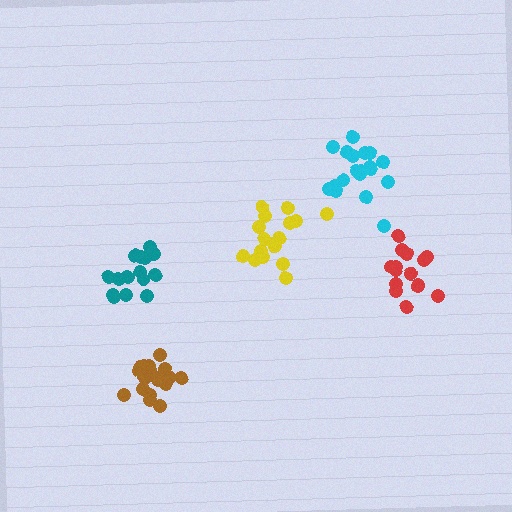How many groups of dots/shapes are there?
There are 5 groups.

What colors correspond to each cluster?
The clusters are colored: yellow, red, cyan, brown, teal.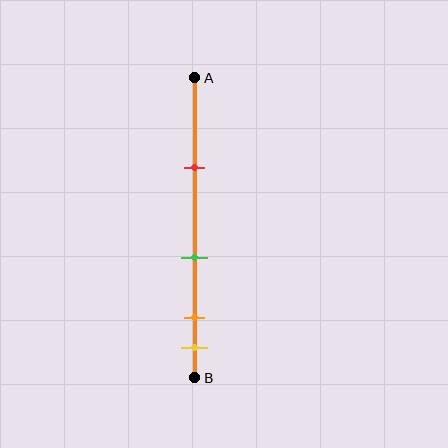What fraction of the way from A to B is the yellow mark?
The yellow mark is approximately 90% (0.9) of the way from A to B.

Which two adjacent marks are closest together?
The orange and yellow marks are the closest adjacent pair.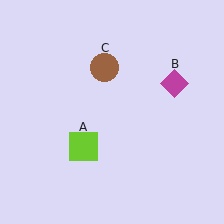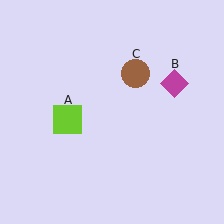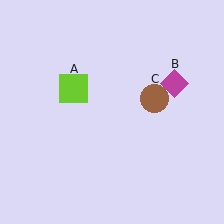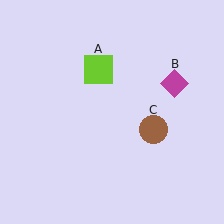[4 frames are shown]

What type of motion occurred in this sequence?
The lime square (object A), brown circle (object C) rotated clockwise around the center of the scene.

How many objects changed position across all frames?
2 objects changed position: lime square (object A), brown circle (object C).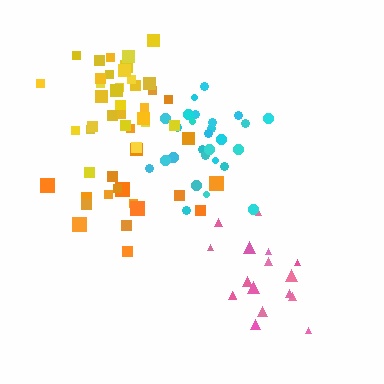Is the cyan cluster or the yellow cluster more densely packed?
Cyan.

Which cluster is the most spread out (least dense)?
Orange.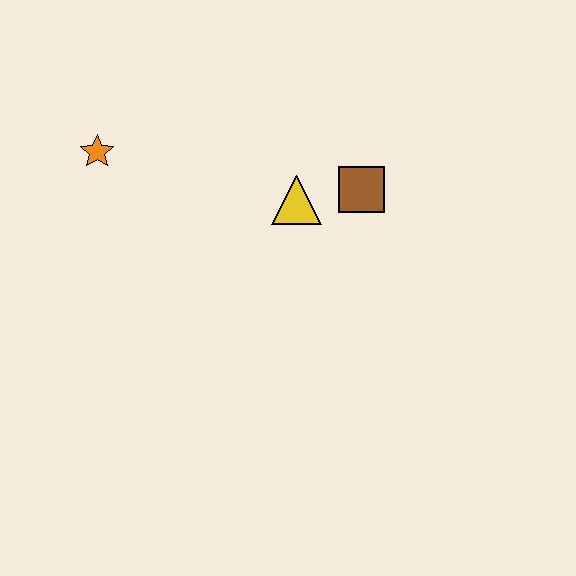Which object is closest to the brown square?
The yellow triangle is closest to the brown square.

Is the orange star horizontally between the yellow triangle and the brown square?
No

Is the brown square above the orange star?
No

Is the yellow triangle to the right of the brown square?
No